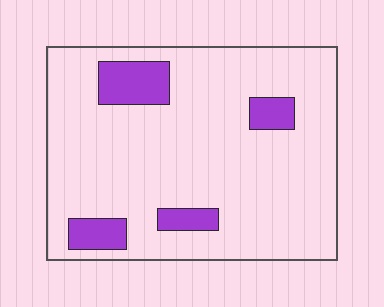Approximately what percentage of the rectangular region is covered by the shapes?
Approximately 15%.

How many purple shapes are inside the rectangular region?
4.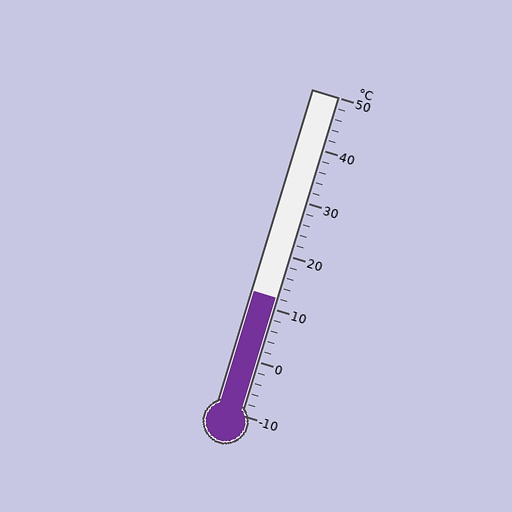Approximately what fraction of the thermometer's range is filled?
The thermometer is filled to approximately 35% of its range.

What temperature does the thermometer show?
The thermometer shows approximately 12°C.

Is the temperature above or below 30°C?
The temperature is below 30°C.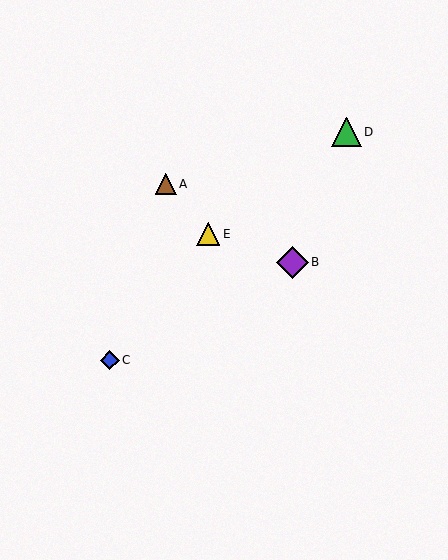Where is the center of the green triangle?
The center of the green triangle is at (347, 132).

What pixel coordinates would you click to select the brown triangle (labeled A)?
Click at (166, 184) to select the brown triangle A.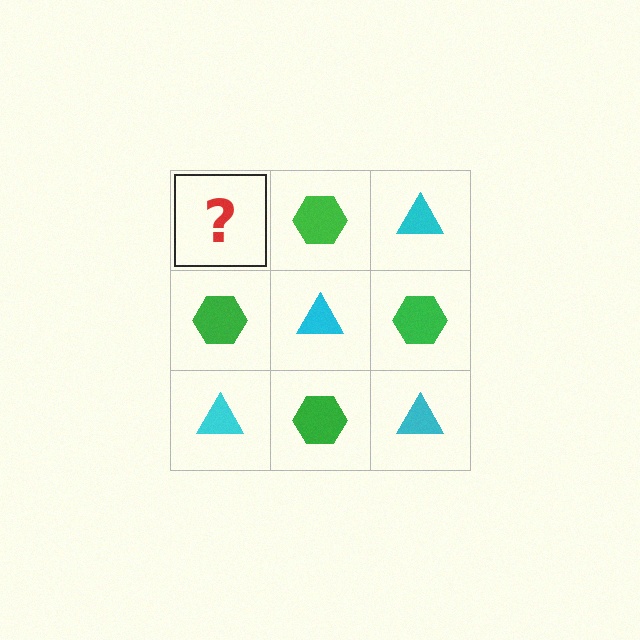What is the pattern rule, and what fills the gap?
The rule is that it alternates cyan triangle and green hexagon in a checkerboard pattern. The gap should be filled with a cyan triangle.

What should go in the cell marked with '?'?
The missing cell should contain a cyan triangle.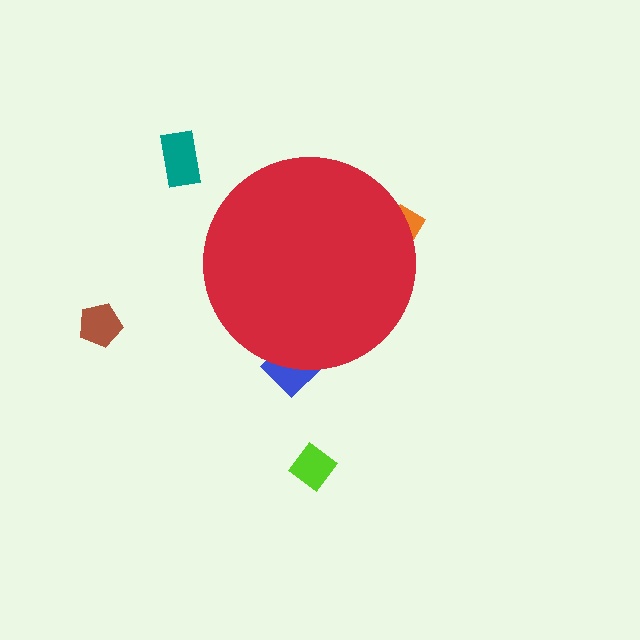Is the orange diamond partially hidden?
Yes, the orange diamond is partially hidden behind the red circle.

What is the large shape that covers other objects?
A red circle.